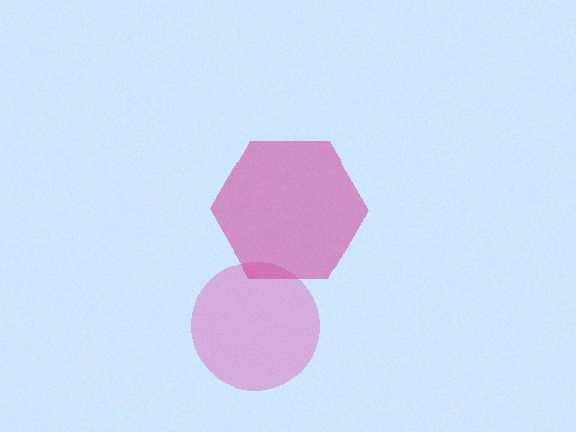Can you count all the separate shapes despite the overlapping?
Yes, there are 2 separate shapes.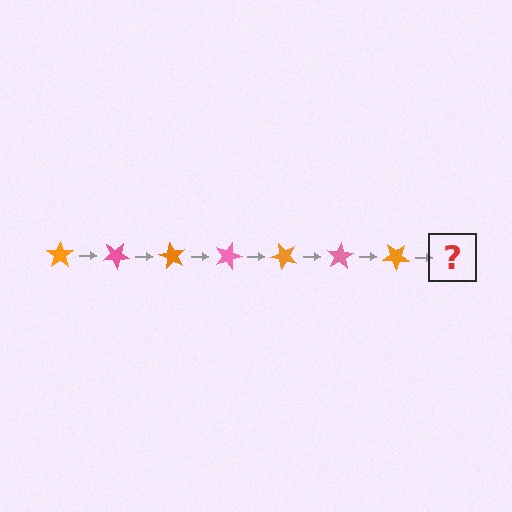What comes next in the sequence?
The next element should be a pink star, rotated 210 degrees from the start.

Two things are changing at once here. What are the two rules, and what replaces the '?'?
The two rules are that it rotates 30 degrees each step and the color cycles through orange and pink. The '?' should be a pink star, rotated 210 degrees from the start.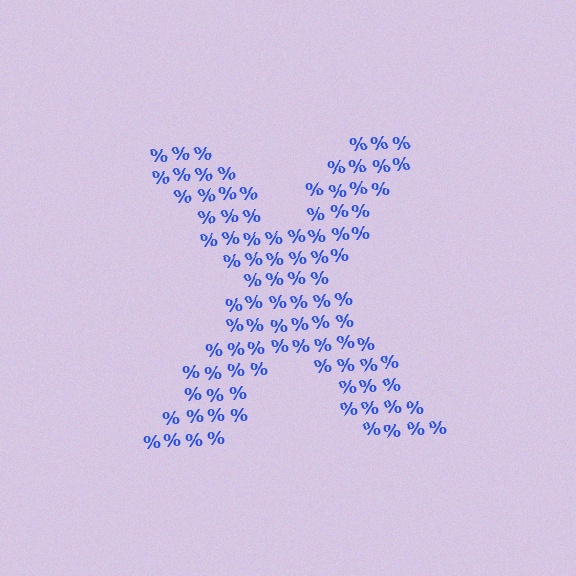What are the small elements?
The small elements are percent signs.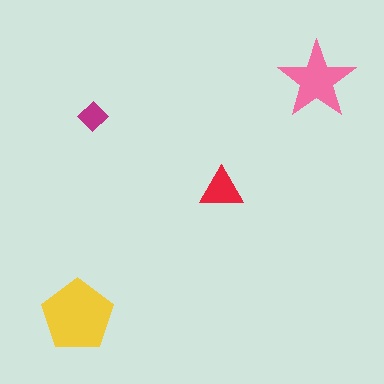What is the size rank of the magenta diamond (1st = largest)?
4th.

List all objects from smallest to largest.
The magenta diamond, the red triangle, the pink star, the yellow pentagon.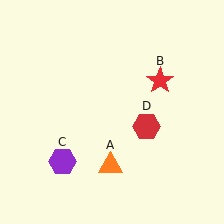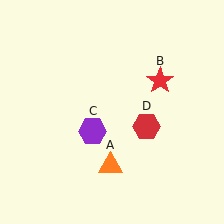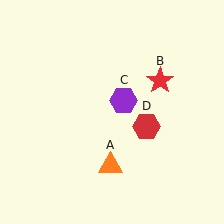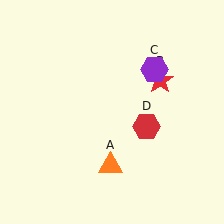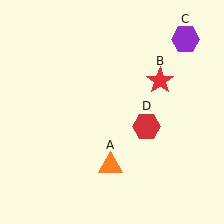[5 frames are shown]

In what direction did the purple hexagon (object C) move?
The purple hexagon (object C) moved up and to the right.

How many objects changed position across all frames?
1 object changed position: purple hexagon (object C).